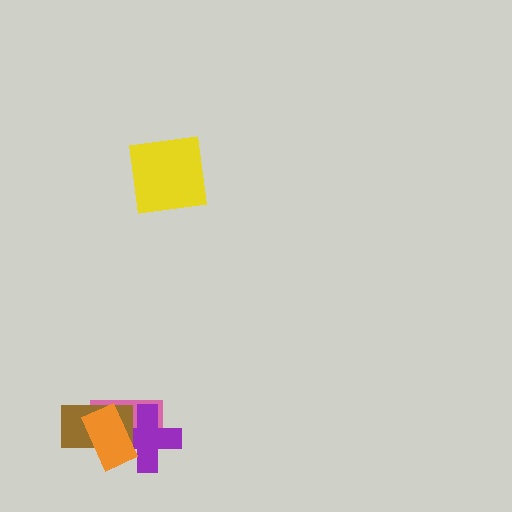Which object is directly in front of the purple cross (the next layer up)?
The brown rectangle is directly in front of the purple cross.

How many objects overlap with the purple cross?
3 objects overlap with the purple cross.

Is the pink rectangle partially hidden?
Yes, it is partially covered by another shape.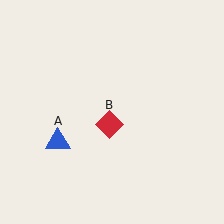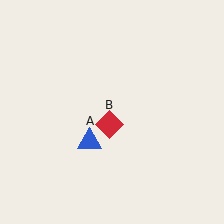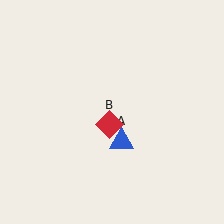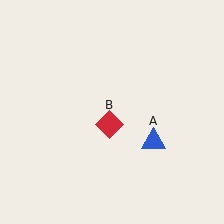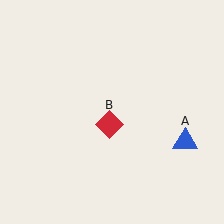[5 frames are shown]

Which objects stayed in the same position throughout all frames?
Red diamond (object B) remained stationary.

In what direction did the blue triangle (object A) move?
The blue triangle (object A) moved right.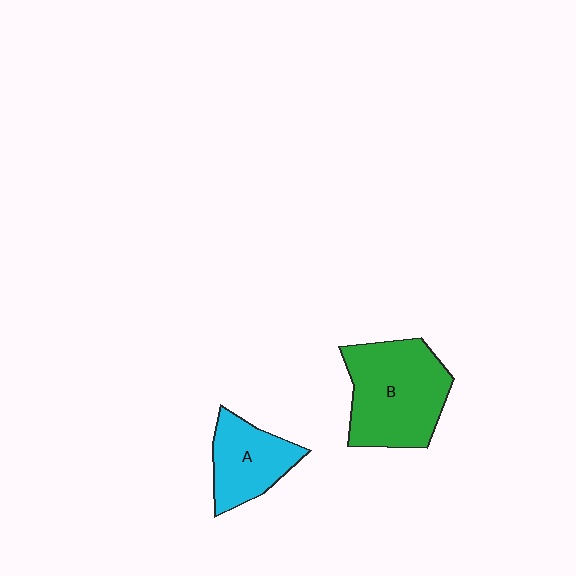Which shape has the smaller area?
Shape A (cyan).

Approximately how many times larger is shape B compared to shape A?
Approximately 1.7 times.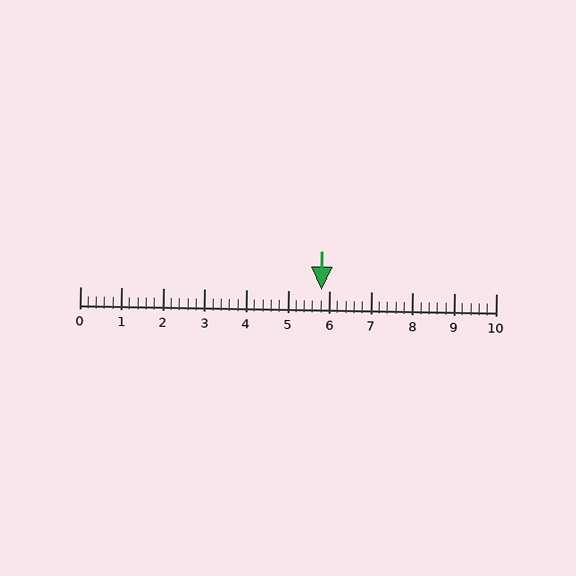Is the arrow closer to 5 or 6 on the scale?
The arrow is closer to 6.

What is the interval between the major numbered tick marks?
The major tick marks are spaced 1 units apart.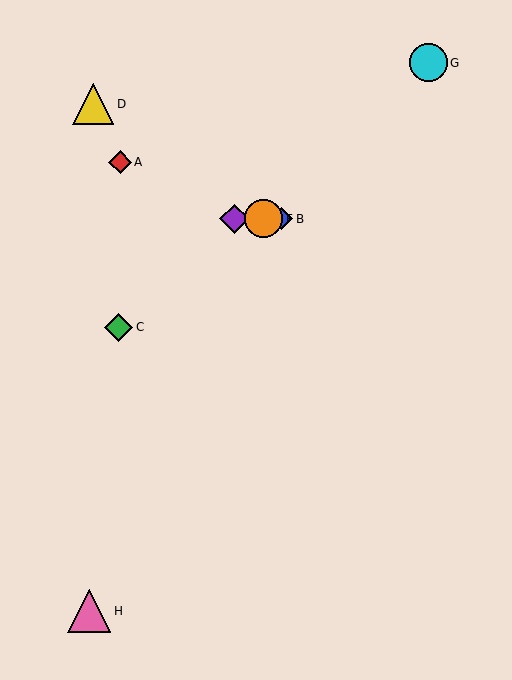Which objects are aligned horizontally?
Objects B, E, F are aligned horizontally.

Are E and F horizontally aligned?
Yes, both are at y≈219.